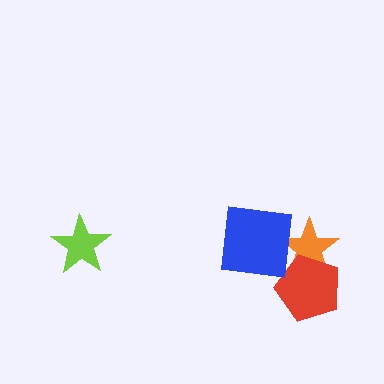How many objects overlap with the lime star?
0 objects overlap with the lime star.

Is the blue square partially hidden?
No, no other shape covers it.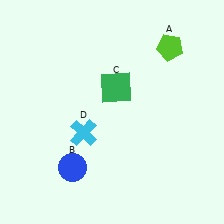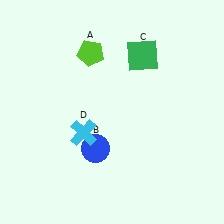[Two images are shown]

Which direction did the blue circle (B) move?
The blue circle (B) moved right.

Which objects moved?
The objects that moved are: the lime pentagon (A), the blue circle (B), the green square (C).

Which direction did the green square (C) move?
The green square (C) moved up.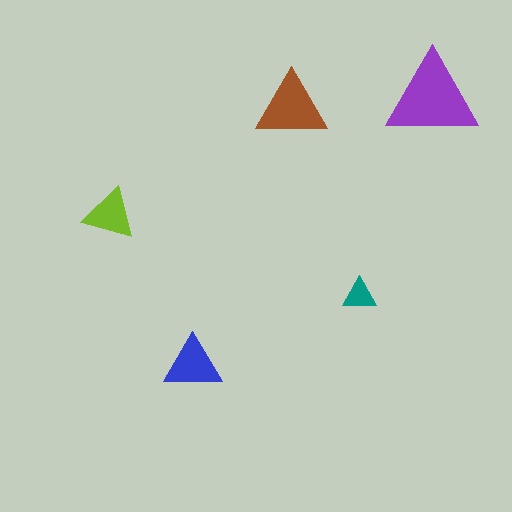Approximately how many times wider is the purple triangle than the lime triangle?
About 2 times wider.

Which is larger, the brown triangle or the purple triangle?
The purple one.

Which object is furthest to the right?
The purple triangle is rightmost.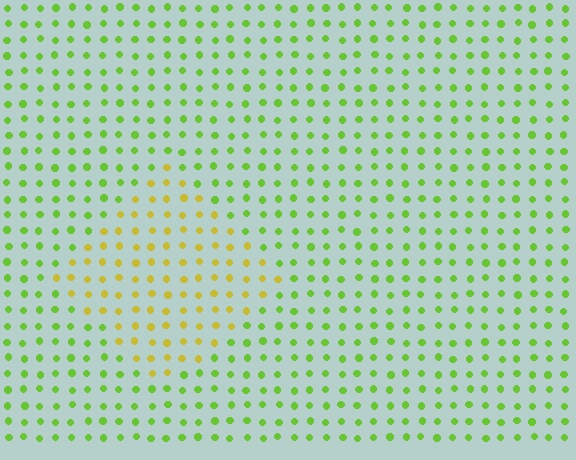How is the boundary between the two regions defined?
The boundary is defined purely by a slight shift in hue (about 43 degrees). Spacing, size, and orientation are identical on both sides.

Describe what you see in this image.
The image is filled with small lime elements in a uniform arrangement. A diamond-shaped region is visible where the elements are tinted to a slightly different hue, forming a subtle color boundary.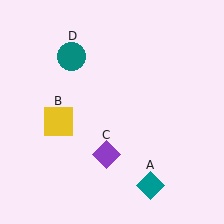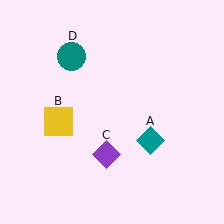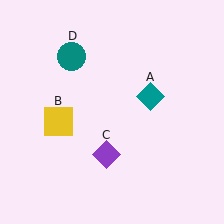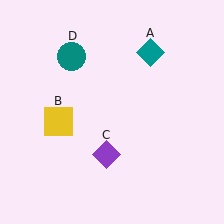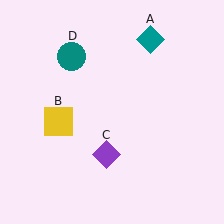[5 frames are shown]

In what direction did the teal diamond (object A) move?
The teal diamond (object A) moved up.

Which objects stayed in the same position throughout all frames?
Yellow square (object B) and purple diamond (object C) and teal circle (object D) remained stationary.